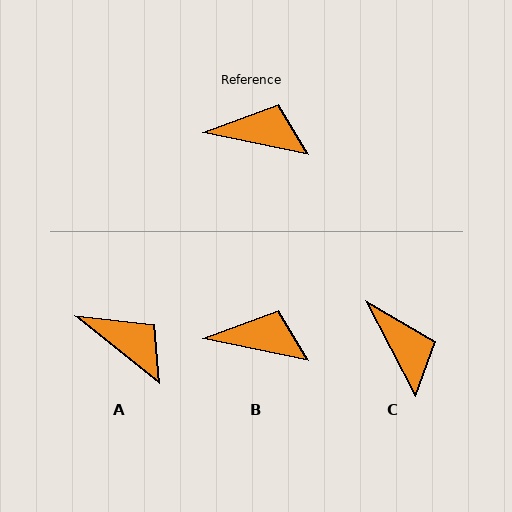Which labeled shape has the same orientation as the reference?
B.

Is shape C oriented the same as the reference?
No, it is off by about 51 degrees.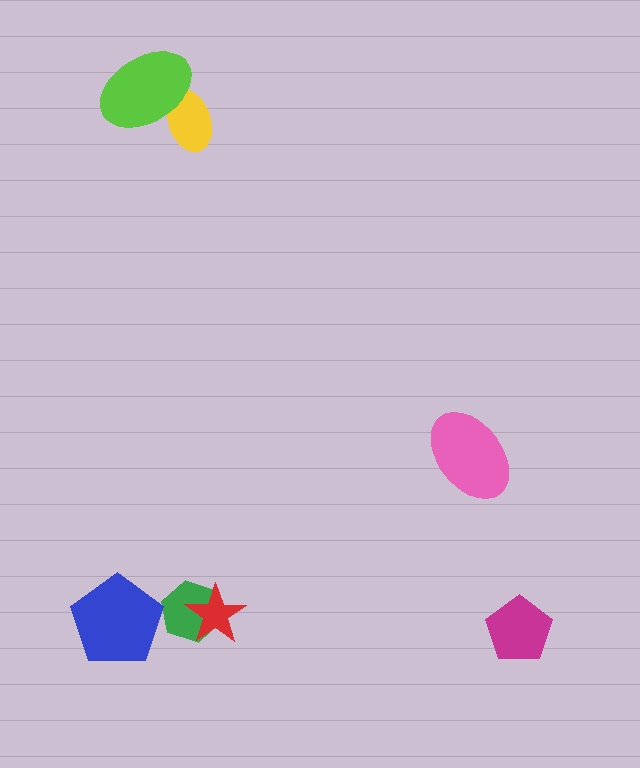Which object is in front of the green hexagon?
The red star is in front of the green hexagon.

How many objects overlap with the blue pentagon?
0 objects overlap with the blue pentagon.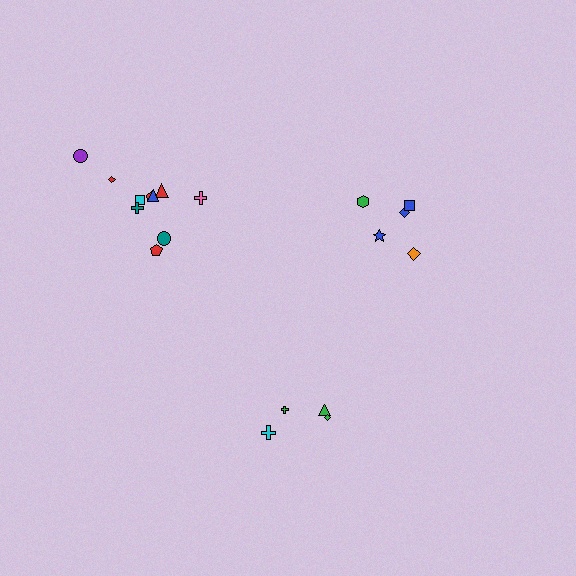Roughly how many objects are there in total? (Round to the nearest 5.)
Roughly 20 objects in total.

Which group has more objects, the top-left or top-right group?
The top-left group.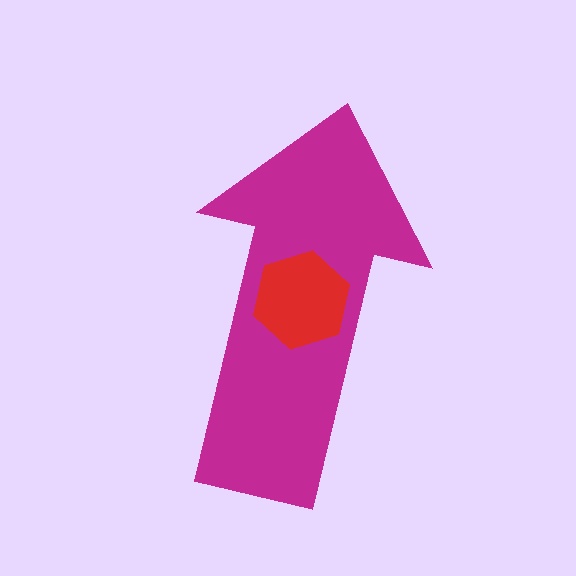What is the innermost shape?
The red hexagon.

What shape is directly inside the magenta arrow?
The red hexagon.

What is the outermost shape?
The magenta arrow.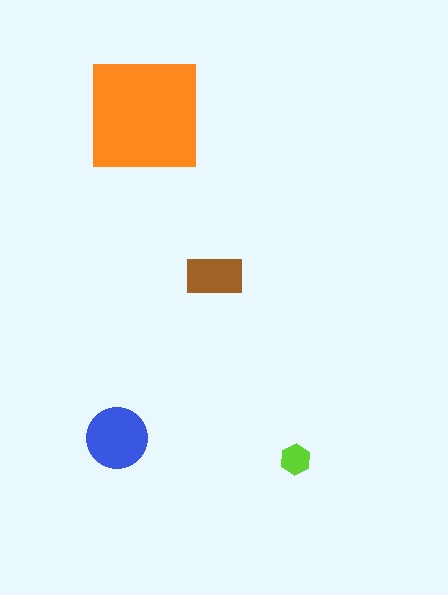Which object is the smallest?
The lime hexagon.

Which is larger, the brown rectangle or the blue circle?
The blue circle.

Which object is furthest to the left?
The blue circle is leftmost.